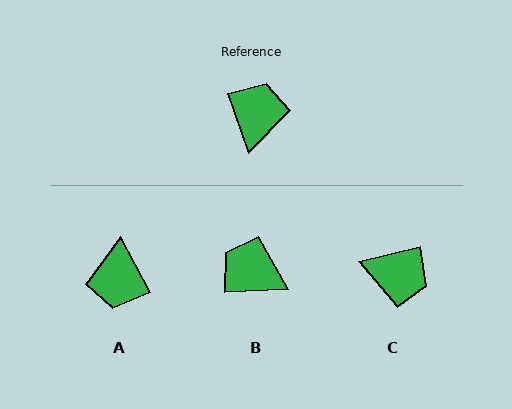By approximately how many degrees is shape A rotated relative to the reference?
Approximately 172 degrees clockwise.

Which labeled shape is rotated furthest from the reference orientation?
A, about 172 degrees away.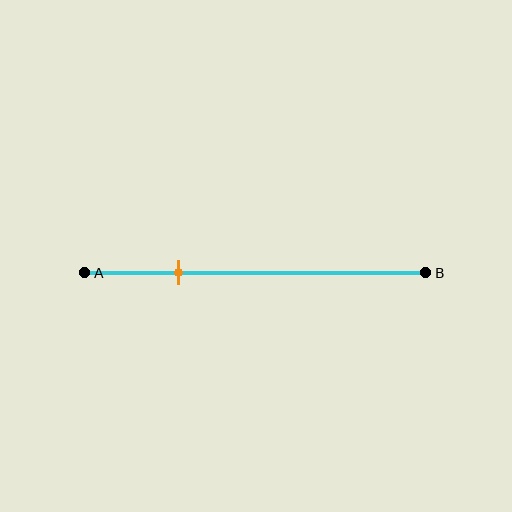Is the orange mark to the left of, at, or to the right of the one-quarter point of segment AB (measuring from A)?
The orange mark is approximately at the one-quarter point of segment AB.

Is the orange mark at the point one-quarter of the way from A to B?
Yes, the mark is approximately at the one-quarter point.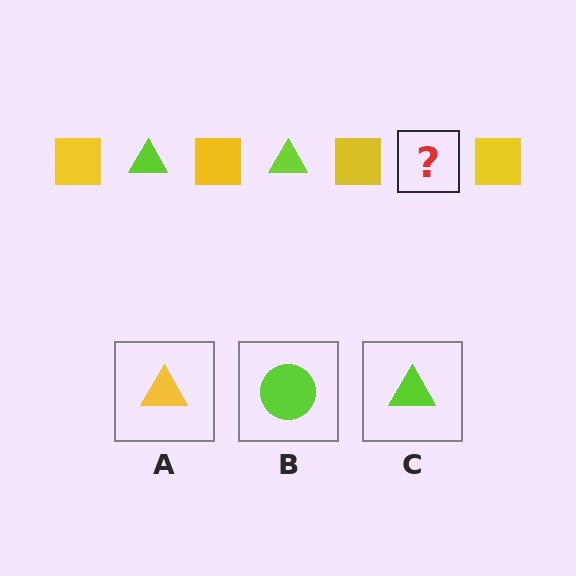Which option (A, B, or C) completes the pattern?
C.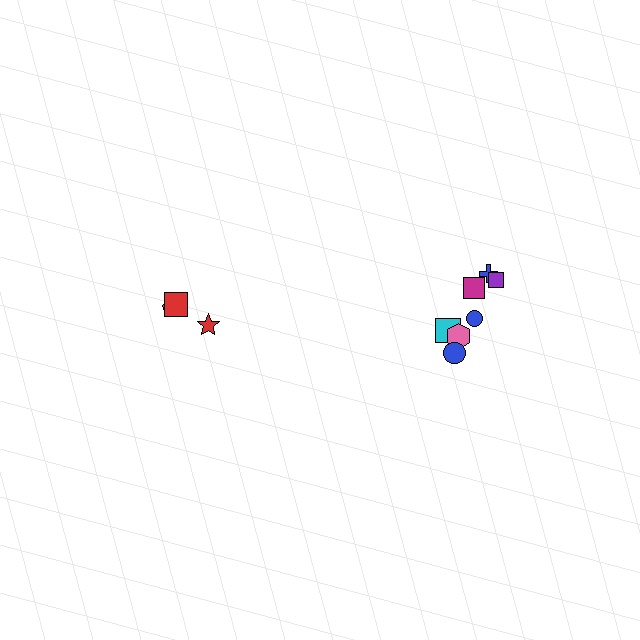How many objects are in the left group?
There are 3 objects.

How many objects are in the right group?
There are 7 objects.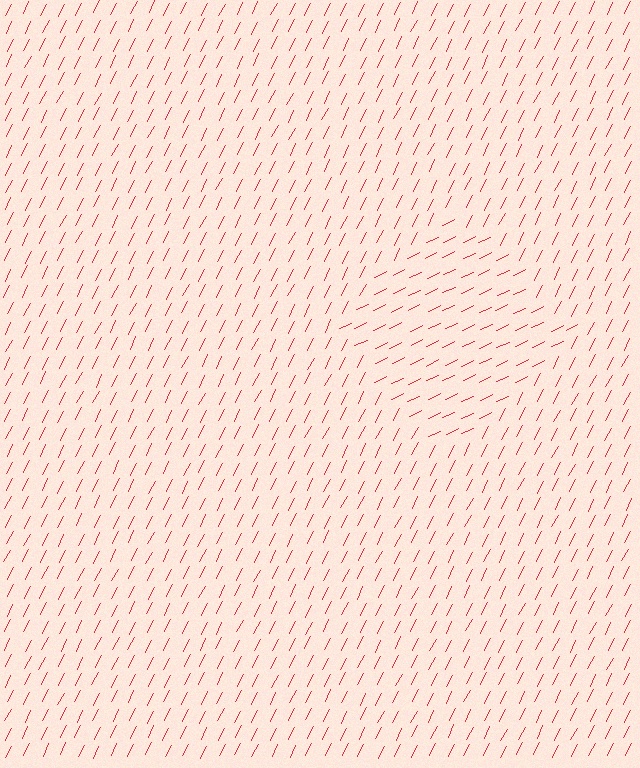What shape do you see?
I see a diamond.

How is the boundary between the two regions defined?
The boundary is defined purely by a change in line orientation (approximately 38 degrees difference). All lines are the same color and thickness.